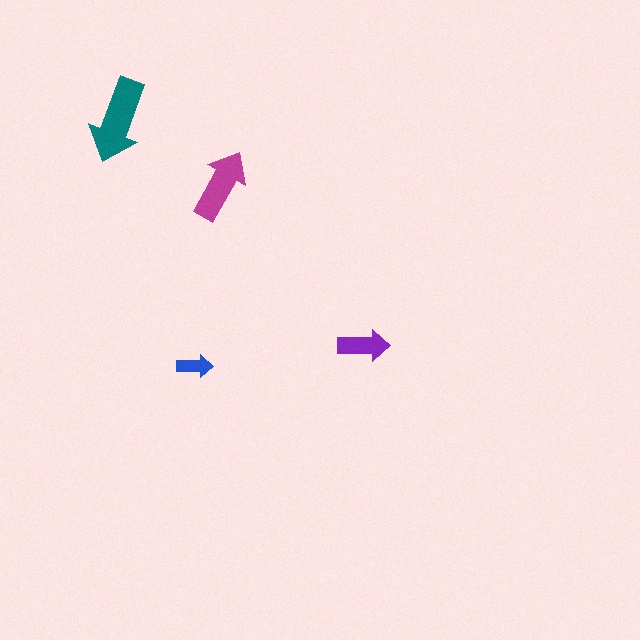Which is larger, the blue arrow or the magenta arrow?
The magenta one.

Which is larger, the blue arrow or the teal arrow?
The teal one.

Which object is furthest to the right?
The purple arrow is rightmost.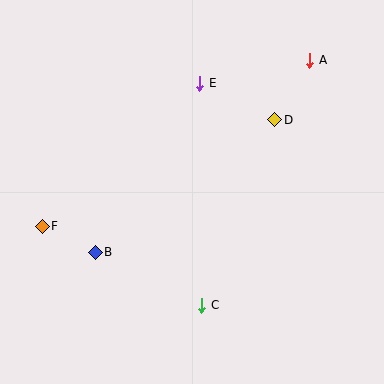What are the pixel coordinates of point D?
Point D is at (275, 120).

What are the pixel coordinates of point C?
Point C is at (202, 305).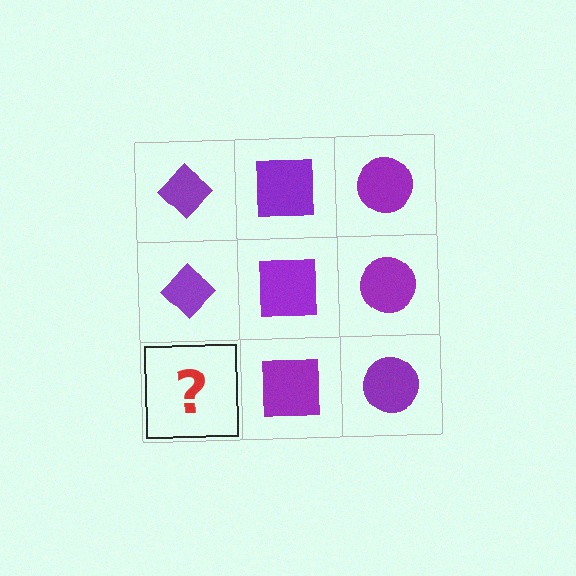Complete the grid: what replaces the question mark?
The question mark should be replaced with a purple diamond.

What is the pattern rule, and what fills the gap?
The rule is that each column has a consistent shape. The gap should be filled with a purple diamond.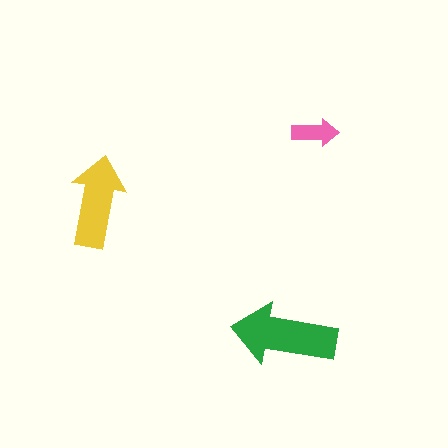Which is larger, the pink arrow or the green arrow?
The green one.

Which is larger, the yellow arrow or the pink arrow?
The yellow one.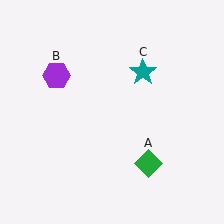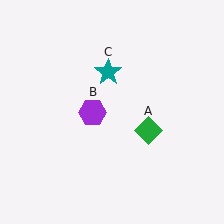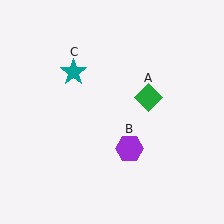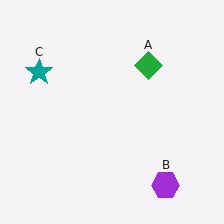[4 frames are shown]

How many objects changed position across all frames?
3 objects changed position: green diamond (object A), purple hexagon (object B), teal star (object C).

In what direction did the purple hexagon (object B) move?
The purple hexagon (object B) moved down and to the right.